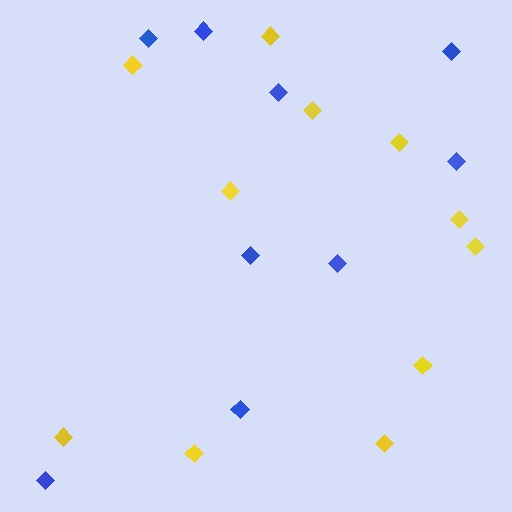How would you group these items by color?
There are 2 groups: one group of yellow diamonds (11) and one group of blue diamonds (9).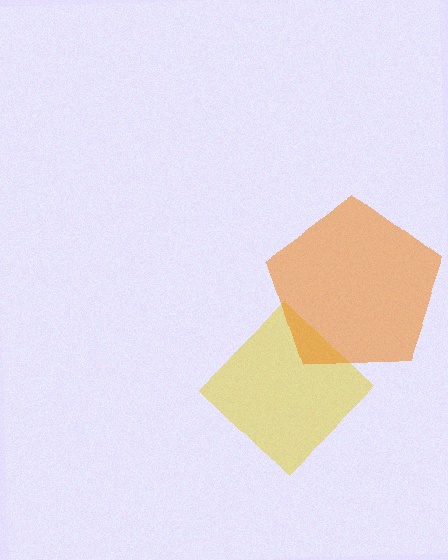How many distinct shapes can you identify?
There are 2 distinct shapes: a yellow diamond, an orange pentagon.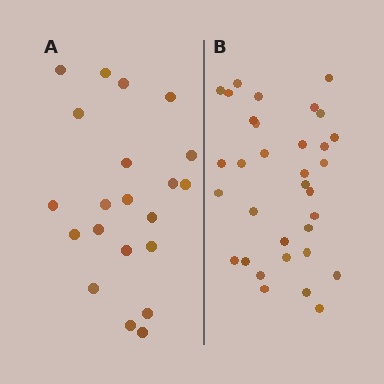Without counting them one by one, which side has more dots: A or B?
Region B (the right region) has more dots.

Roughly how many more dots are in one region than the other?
Region B has roughly 12 or so more dots than region A.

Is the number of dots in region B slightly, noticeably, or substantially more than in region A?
Region B has substantially more. The ratio is roughly 1.6 to 1.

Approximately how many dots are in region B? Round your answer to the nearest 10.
About 30 dots. (The exact count is 33, which rounds to 30.)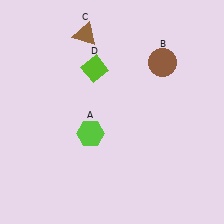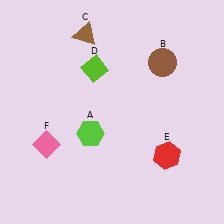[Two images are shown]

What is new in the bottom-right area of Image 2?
A red hexagon (E) was added in the bottom-right area of Image 2.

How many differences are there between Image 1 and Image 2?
There are 2 differences between the two images.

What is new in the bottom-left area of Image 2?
A pink diamond (F) was added in the bottom-left area of Image 2.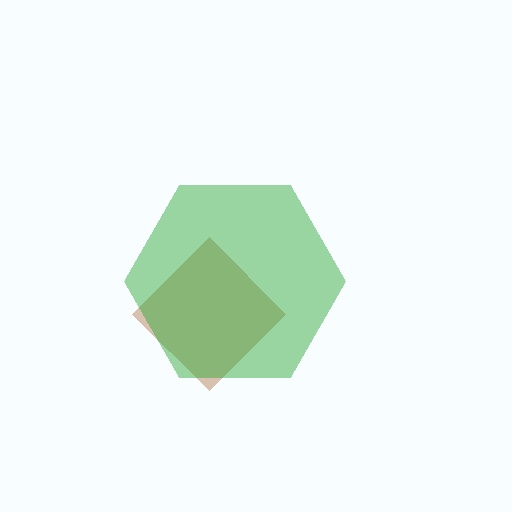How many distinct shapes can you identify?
There are 2 distinct shapes: a brown diamond, a green hexagon.